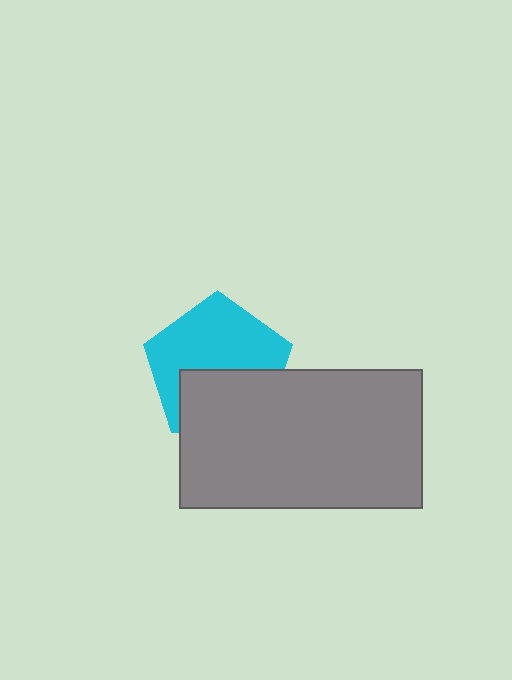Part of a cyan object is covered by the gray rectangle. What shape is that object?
It is a pentagon.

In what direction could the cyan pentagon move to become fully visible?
The cyan pentagon could move up. That would shift it out from behind the gray rectangle entirely.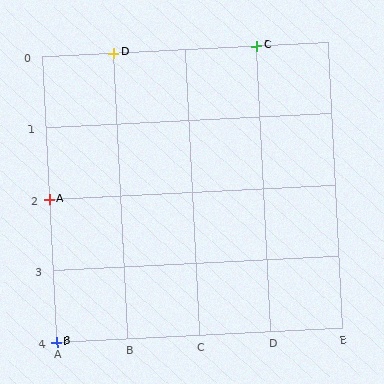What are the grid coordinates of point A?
Point A is at grid coordinates (A, 2).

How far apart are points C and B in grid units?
Points C and B are 3 columns and 4 rows apart (about 5.0 grid units diagonally).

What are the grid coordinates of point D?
Point D is at grid coordinates (B, 0).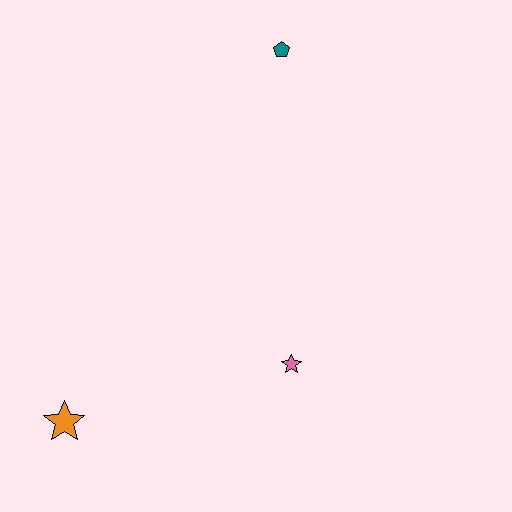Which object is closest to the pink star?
The orange star is closest to the pink star.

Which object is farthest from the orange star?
The teal pentagon is farthest from the orange star.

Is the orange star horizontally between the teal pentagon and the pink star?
No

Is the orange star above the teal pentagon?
No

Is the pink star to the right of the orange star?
Yes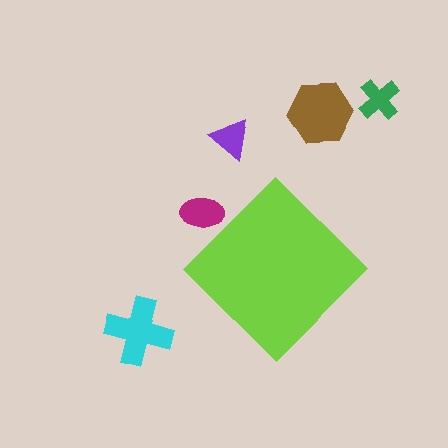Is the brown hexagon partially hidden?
No, the brown hexagon is fully visible.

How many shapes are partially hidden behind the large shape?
1 shape is partially hidden.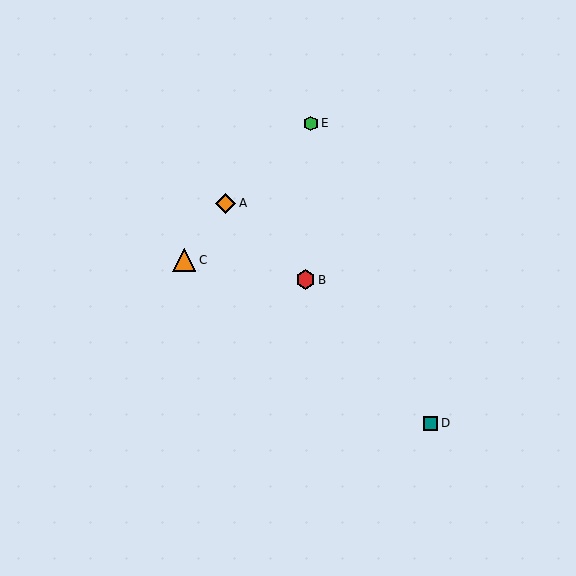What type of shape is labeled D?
Shape D is a teal square.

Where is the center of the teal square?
The center of the teal square is at (430, 423).